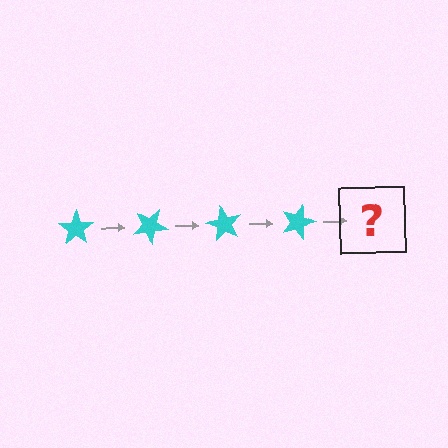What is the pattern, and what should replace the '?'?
The pattern is that the star rotates 30 degrees each step. The '?' should be a cyan star rotated 120 degrees.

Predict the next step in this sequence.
The next step is a cyan star rotated 120 degrees.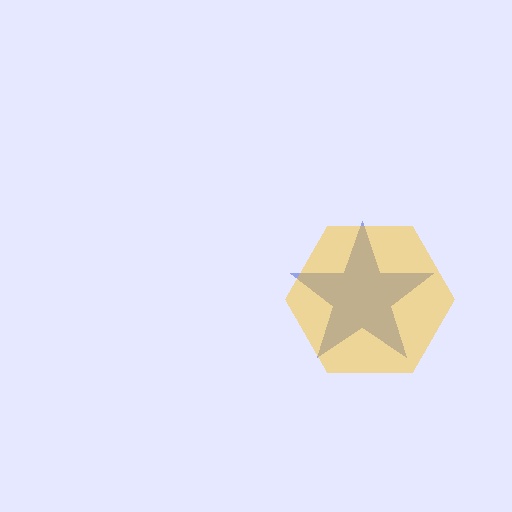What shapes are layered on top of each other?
The layered shapes are: a blue star, a yellow hexagon.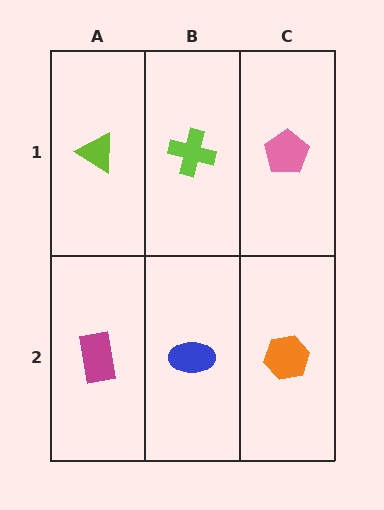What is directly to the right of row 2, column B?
An orange hexagon.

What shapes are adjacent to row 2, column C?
A pink pentagon (row 1, column C), a blue ellipse (row 2, column B).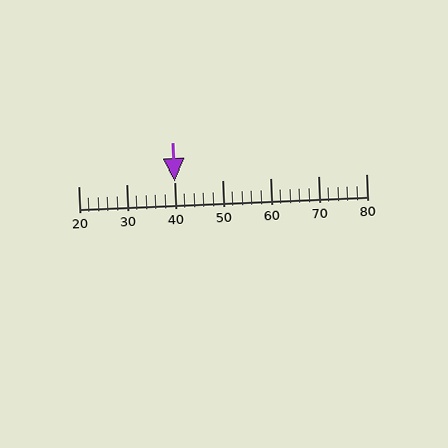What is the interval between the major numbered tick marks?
The major tick marks are spaced 10 units apart.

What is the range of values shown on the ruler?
The ruler shows values from 20 to 80.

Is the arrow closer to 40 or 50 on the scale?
The arrow is closer to 40.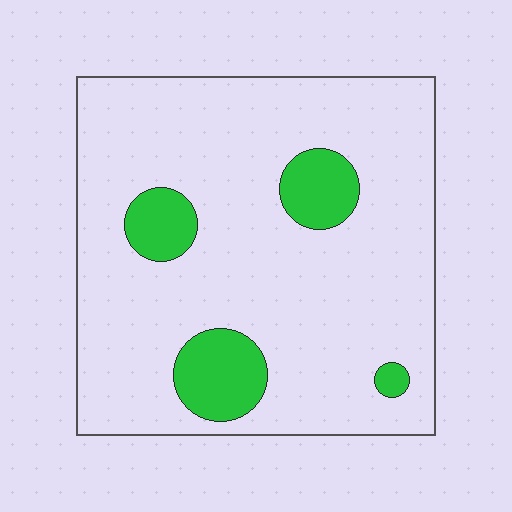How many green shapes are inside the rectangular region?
4.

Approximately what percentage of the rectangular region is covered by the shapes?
Approximately 15%.